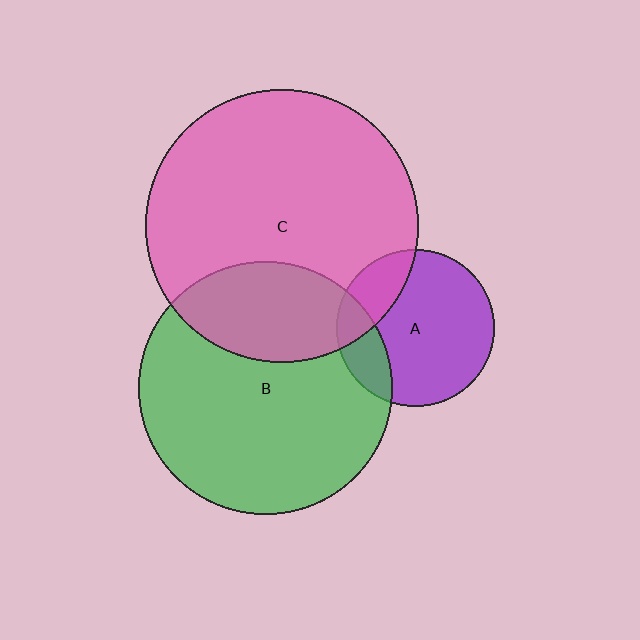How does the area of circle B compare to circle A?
Approximately 2.6 times.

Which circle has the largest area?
Circle C (pink).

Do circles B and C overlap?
Yes.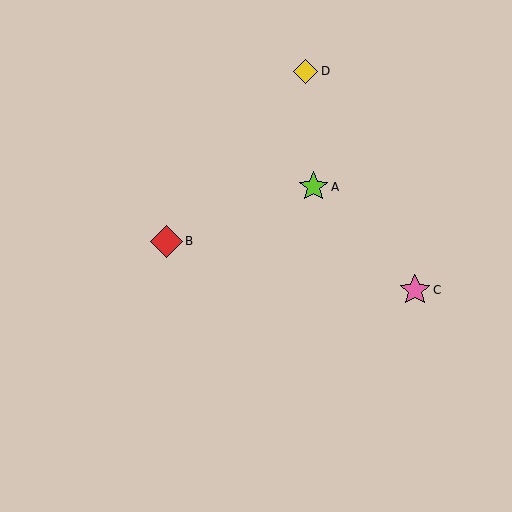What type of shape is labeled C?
Shape C is a pink star.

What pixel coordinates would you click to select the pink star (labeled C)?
Click at (415, 290) to select the pink star C.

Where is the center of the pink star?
The center of the pink star is at (415, 290).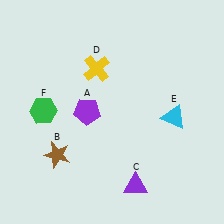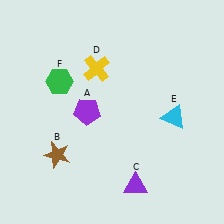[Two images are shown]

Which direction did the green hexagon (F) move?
The green hexagon (F) moved up.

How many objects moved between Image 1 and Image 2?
1 object moved between the two images.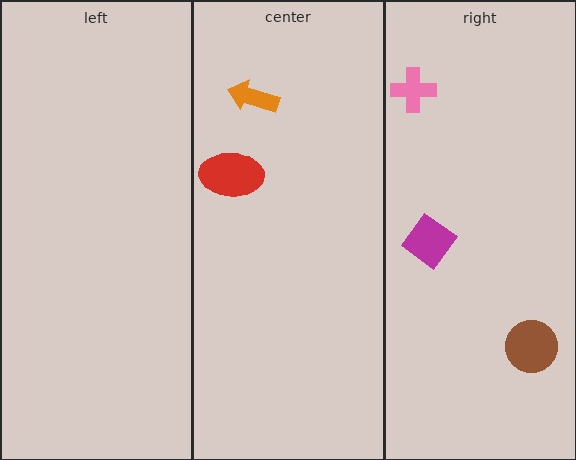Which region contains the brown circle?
The right region.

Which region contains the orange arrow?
The center region.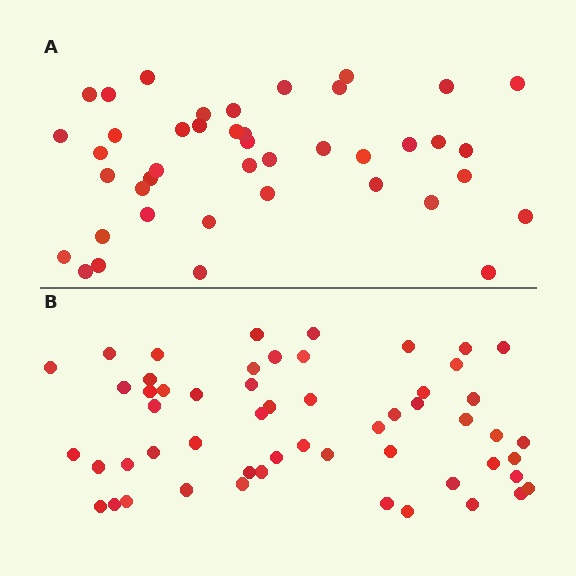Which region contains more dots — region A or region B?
Region B (the bottom region) has more dots.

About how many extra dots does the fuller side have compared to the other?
Region B has approximately 15 more dots than region A.